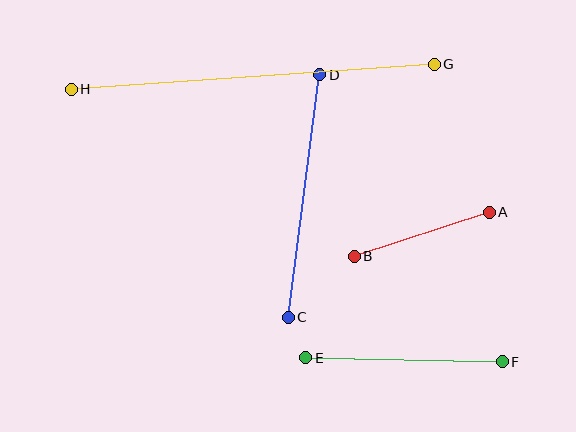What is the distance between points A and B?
The distance is approximately 142 pixels.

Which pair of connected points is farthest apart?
Points G and H are farthest apart.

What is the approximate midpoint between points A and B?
The midpoint is at approximately (422, 234) pixels.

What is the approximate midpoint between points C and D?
The midpoint is at approximately (304, 196) pixels.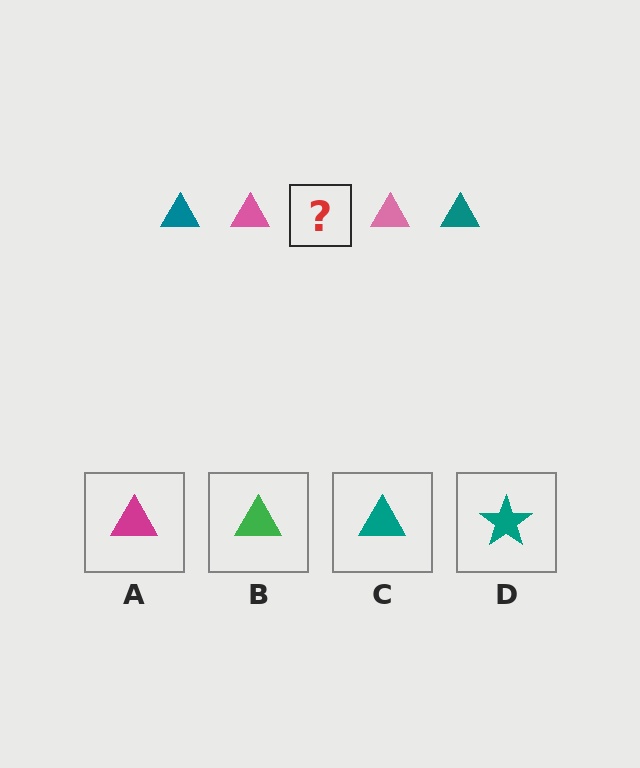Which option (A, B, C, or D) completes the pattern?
C.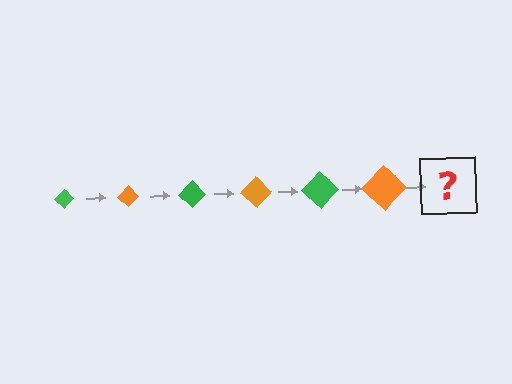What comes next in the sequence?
The next element should be a green diamond, larger than the previous one.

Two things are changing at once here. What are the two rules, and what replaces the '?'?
The two rules are that the diamond grows larger each step and the color cycles through green and orange. The '?' should be a green diamond, larger than the previous one.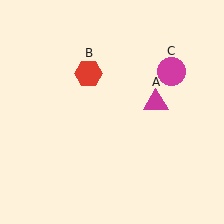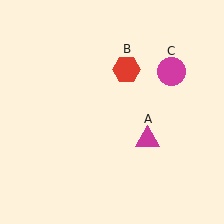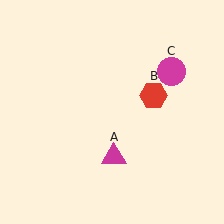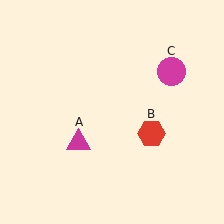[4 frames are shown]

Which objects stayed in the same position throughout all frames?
Magenta circle (object C) remained stationary.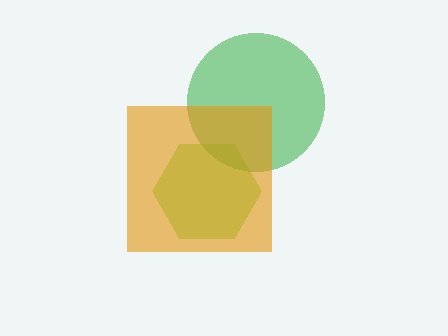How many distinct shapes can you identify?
There are 3 distinct shapes: a lime hexagon, a green circle, an orange square.